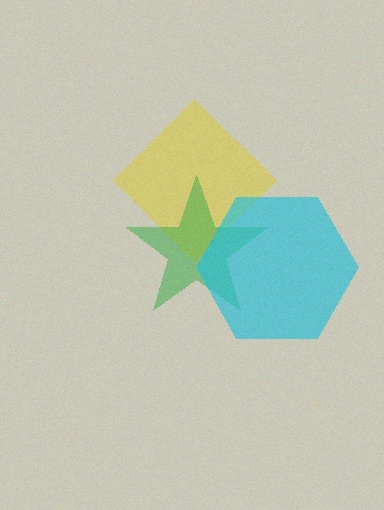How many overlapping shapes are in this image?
There are 3 overlapping shapes in the image.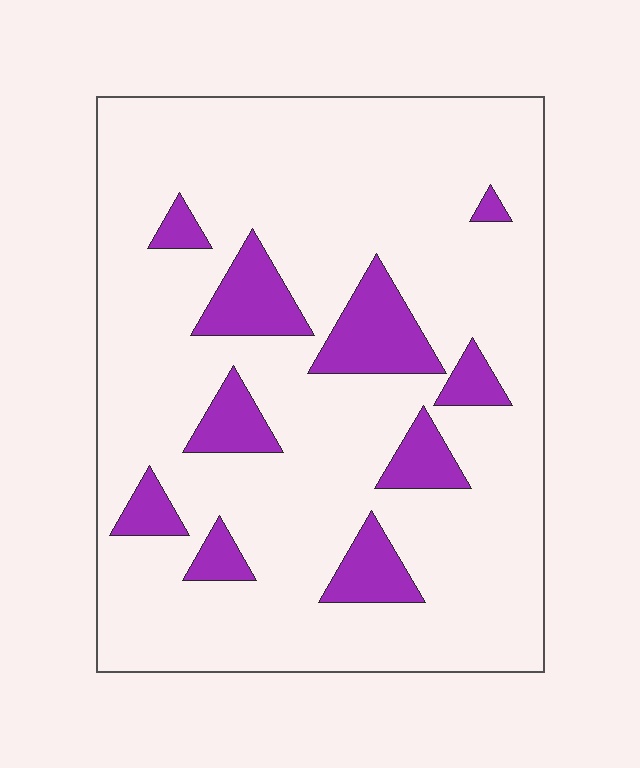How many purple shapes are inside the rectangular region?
10.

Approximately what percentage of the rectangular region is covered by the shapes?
Approximately 15%.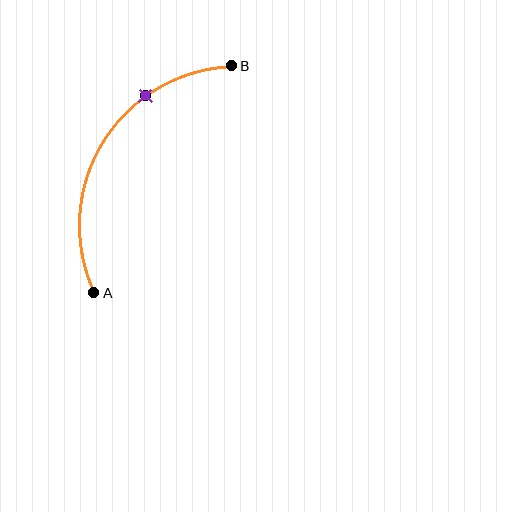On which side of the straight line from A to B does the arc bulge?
The arc bulges to the left of the straight line connecting A and B.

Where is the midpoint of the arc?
The arc midpoint is the point on the curve farthest from the straight line joining A and B. It sits to the left of that line.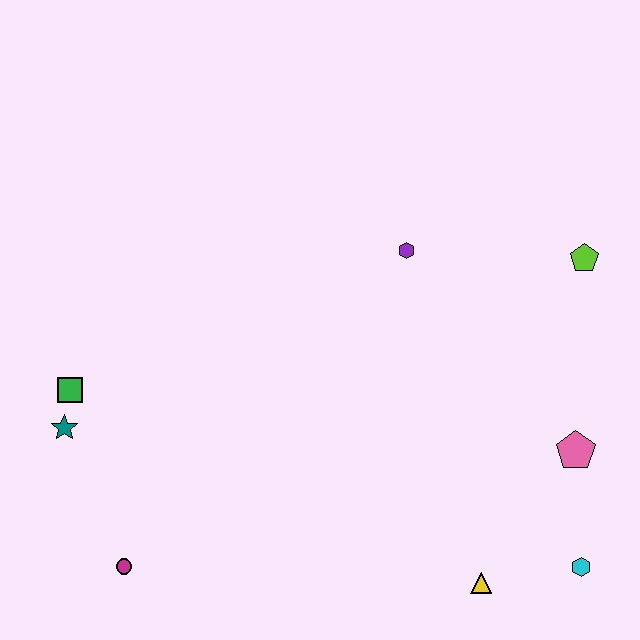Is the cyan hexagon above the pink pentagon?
No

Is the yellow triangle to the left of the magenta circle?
No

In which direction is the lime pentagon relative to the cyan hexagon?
The lime pentagon is above the cyan hexagon.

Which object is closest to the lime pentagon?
The purple hexagon is closest to the lime pentagon.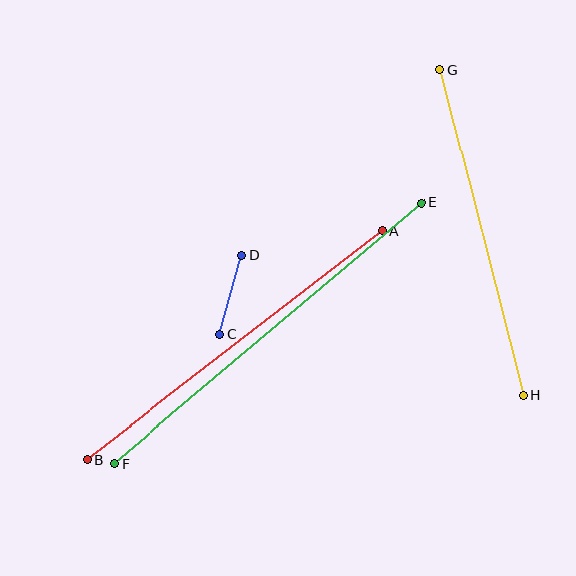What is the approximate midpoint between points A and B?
The midpoint is at approximately (235, 345) pixels.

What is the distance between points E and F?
The distance is approximately 402 pixels.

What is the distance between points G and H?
The distance is approximately 336 pixels.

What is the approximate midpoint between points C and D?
The midpoint is at approximately (231, 295) pixels.